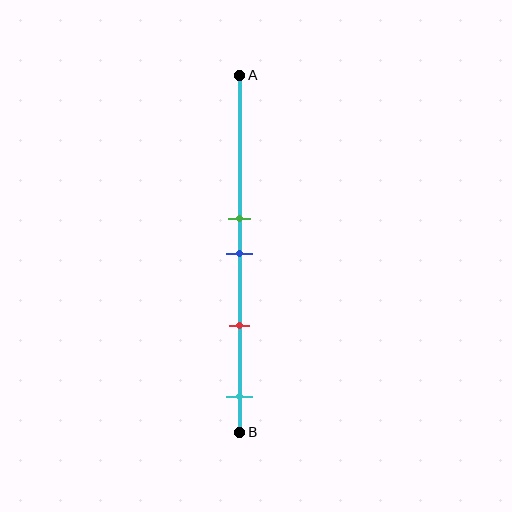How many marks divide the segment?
There are 4 marks dividing the segment.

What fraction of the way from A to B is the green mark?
The green mark is approximately 40% (0.4) of the way from A to B.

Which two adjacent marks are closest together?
The green and blue marks are the closest adjacent pair.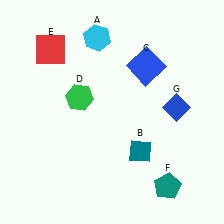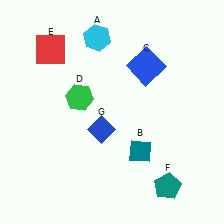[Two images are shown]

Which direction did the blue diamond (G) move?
The blue diamond (G) moved left.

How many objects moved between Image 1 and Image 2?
1 object moved between the two images.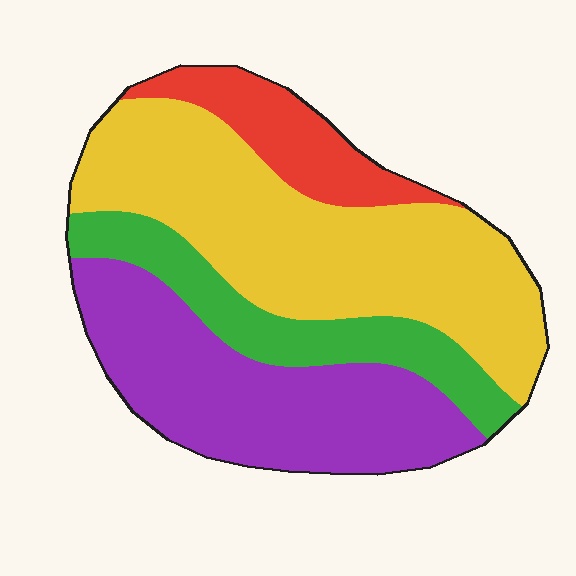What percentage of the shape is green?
Green takes up less than a quarter of the shape.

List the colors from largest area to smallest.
From largest to smallest: yellow, purple, green, red.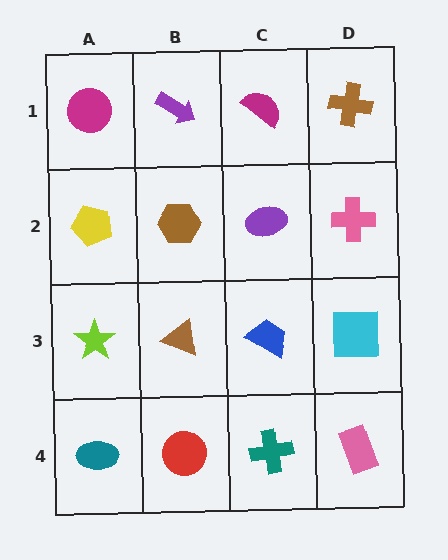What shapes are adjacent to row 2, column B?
A purple arrow (row 1, column B), a brown triangle (row 3, column B), a yellow pentagon (row 2, column A), a purple ellipse (row 2, column C).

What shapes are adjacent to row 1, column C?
A purple ellipse (row 2, column C), a purple arrow (row 1, column B), a brown cross (row 1, column D).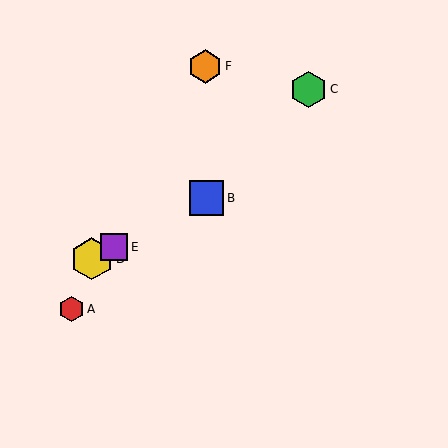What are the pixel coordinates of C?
Object C is at (309, 89).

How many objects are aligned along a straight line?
3 objects (B, D, E) are aligned along a straight line.